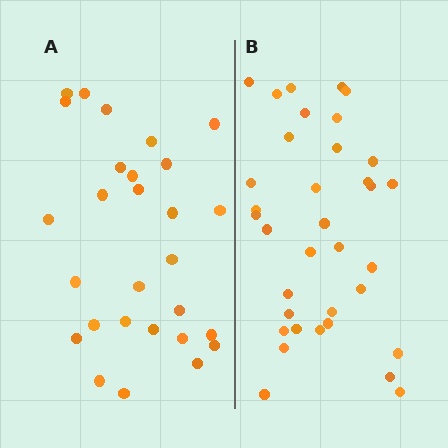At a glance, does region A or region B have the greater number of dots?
Region B (the right region) has more dots.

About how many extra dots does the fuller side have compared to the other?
Region B has roughly 8 or so more dots than region A.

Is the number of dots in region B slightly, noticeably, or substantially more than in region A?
Region B has noticeably more, but not dramatically so. The ratio is roughly 1.2 to 1.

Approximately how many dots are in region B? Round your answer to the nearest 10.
About 40 dots. (The exact count is 35, which rounds to 40.)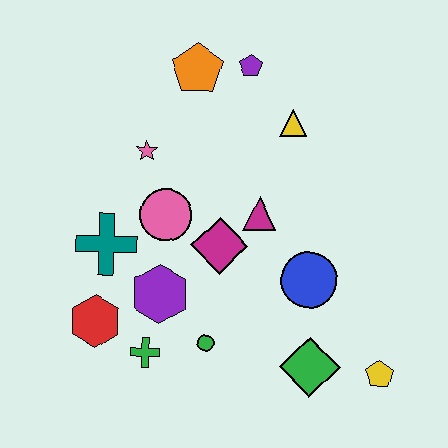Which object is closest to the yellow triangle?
The purple pentagon is closest to the yellow triangle.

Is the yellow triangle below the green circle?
No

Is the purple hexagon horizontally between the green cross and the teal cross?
No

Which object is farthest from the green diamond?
The orange pentagon is farthest from the green diamond.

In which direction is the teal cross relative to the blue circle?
The teal cross is to the left of the blue circle.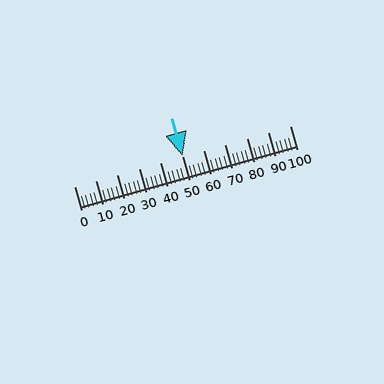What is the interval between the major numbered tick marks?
The major tick marks are spaced 10 units apart.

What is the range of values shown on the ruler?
The ruler shows values from 0 to 100.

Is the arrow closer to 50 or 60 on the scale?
The arrow is closer to 50.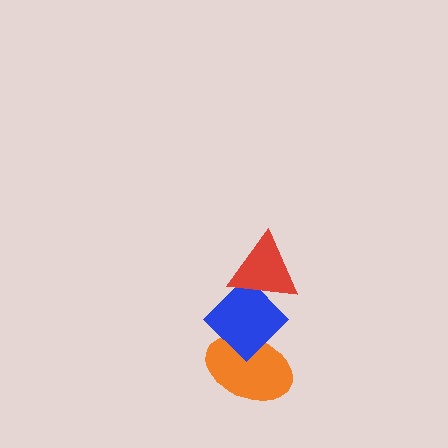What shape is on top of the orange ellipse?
The blue diamond is on top of the orange ellipse.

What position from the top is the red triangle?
The red triangle is 1st from the top.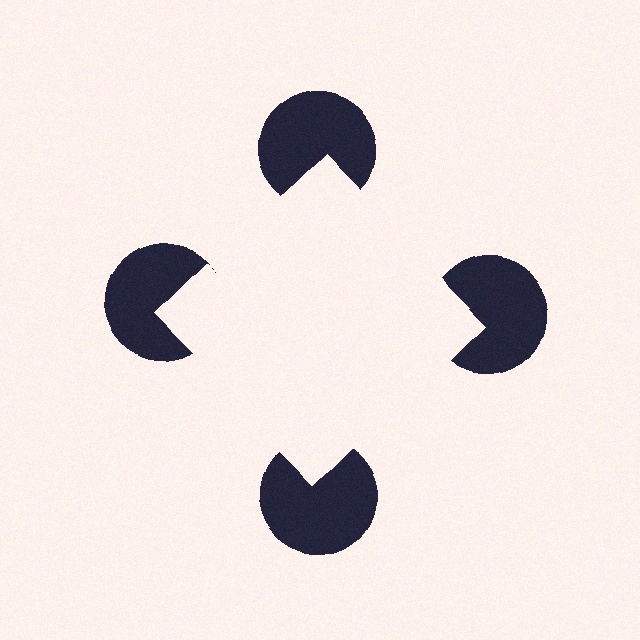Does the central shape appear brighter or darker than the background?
It typically appears slightly brighter than the background, even though no actual brightness change is drawn.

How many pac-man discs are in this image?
There are 4 — one at each vertex of the illusory square.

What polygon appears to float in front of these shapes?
An illusory square — its edges are inferred from the aligned wedge cuts in the pac-man discs, not physically drawn.